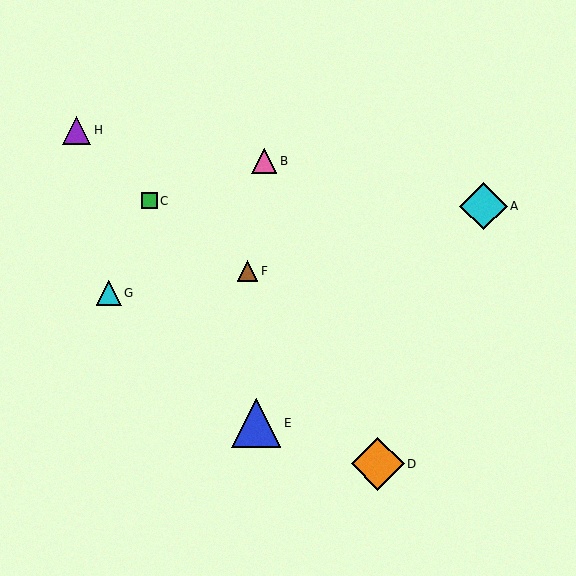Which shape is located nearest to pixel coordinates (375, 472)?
The orange diamond (labeled D) at (378, 464) is nearest to that location.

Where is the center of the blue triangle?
The center of the blue triangle is at (256, 423).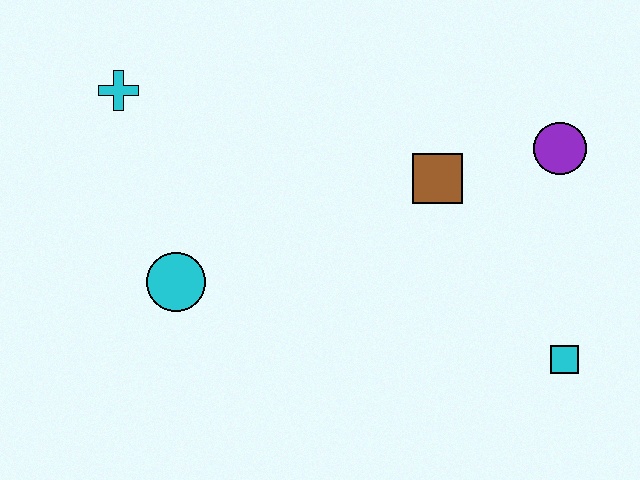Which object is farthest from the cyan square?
The cyan cross is farthest from the cyan square.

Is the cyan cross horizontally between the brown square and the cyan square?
No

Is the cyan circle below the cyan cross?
Yes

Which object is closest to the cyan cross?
The cyan circle is closest to the cyan cross.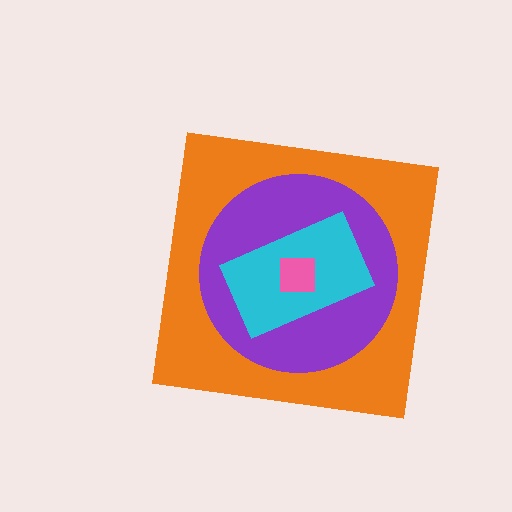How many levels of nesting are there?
4.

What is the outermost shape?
The orange square.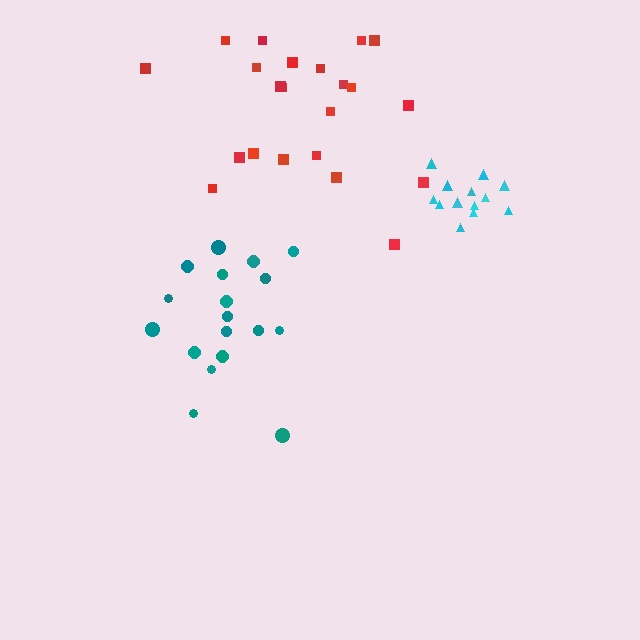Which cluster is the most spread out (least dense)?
Red.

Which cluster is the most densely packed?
Cyan.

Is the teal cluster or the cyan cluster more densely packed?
Cyan.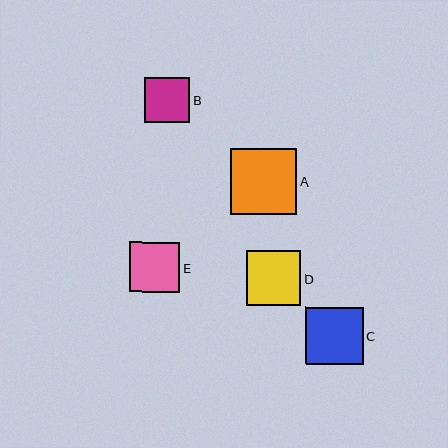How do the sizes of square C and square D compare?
Square C and square D are approximately the same size.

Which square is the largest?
Square A is the largest with a size of approximately 67 pixels.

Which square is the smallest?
Square B is the smallest with a size of approximately 46 pixels.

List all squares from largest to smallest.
From largest to smallest: A, C, D, E, B.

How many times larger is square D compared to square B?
Square D is approximately 1.2 times the size of square B.